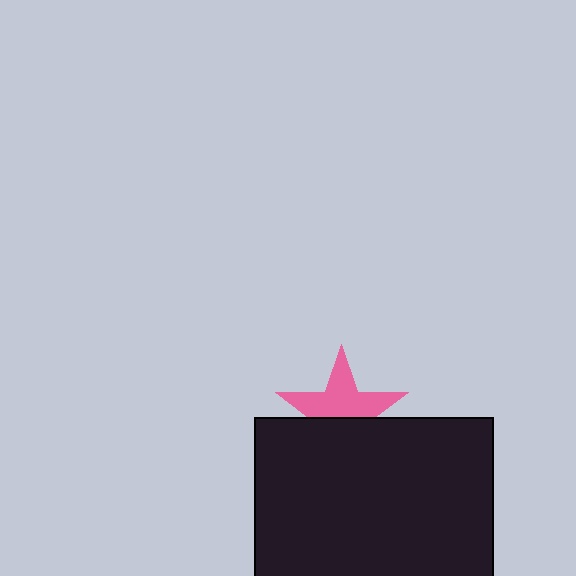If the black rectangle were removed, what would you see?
You would see the complete pink star.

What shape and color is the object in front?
The object in front is a black rectangle.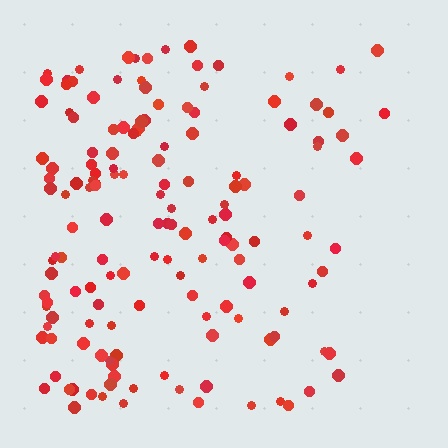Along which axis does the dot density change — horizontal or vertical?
Horizontal.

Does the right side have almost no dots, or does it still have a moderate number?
Still a moderate number, just noticeably fewer than the left.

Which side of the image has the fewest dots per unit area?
The right.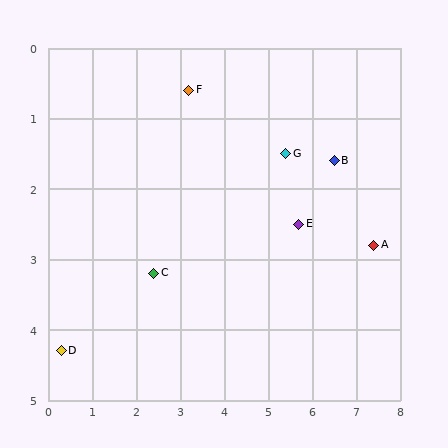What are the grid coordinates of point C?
Point C is at approximately (2.4, 3.2).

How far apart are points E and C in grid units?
Points E and C are about 3.4 grid units apart.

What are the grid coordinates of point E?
Point E is at approximately (5.7, 2.5).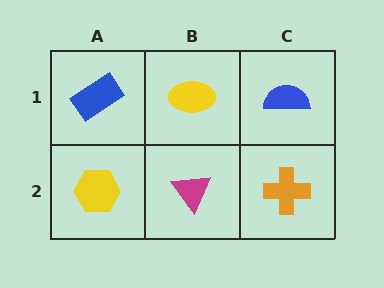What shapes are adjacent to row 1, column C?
An orange cross (row 2, column C), a yellow ellipse (row 1, column B).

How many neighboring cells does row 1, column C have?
2.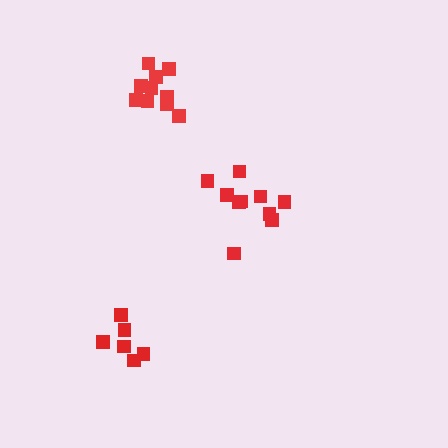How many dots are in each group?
Group 1: 10 dots, Group 2: 10 dots, Group 3: 6 dots (26 total).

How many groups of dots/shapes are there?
There are 3 groups.